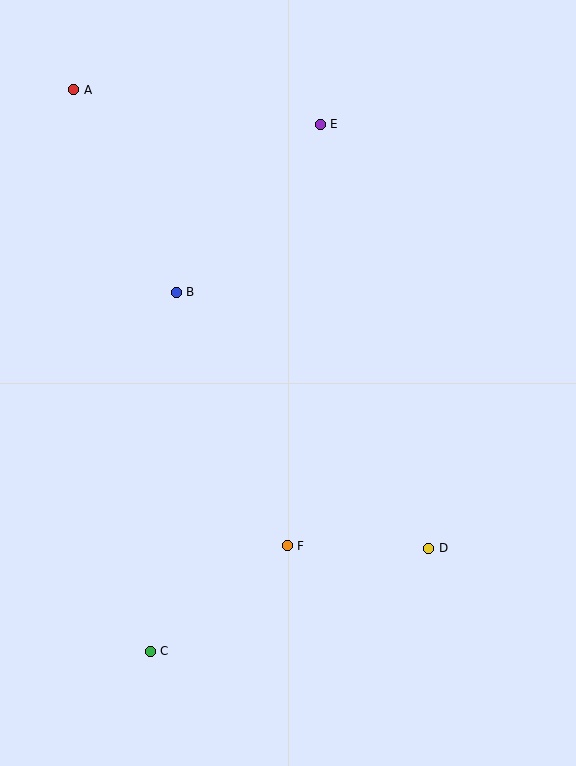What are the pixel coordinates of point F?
Point F is at (287, 546).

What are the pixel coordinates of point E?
Point E is at (320, 124).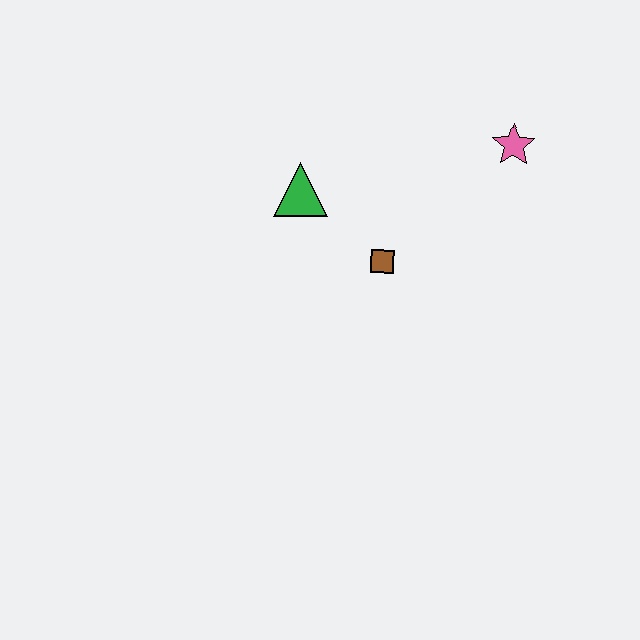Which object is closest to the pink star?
The brown square is closest to the pink star.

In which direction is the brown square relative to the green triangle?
The brown square is to the right of the green triangle.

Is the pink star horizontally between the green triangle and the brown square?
No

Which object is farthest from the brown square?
The pink star is farthest from the brown square.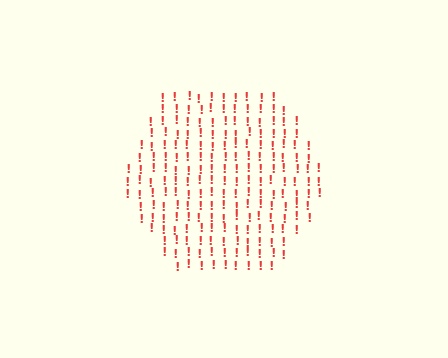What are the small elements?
The small elements are exclamation marks.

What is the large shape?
The large shape is a hexagon.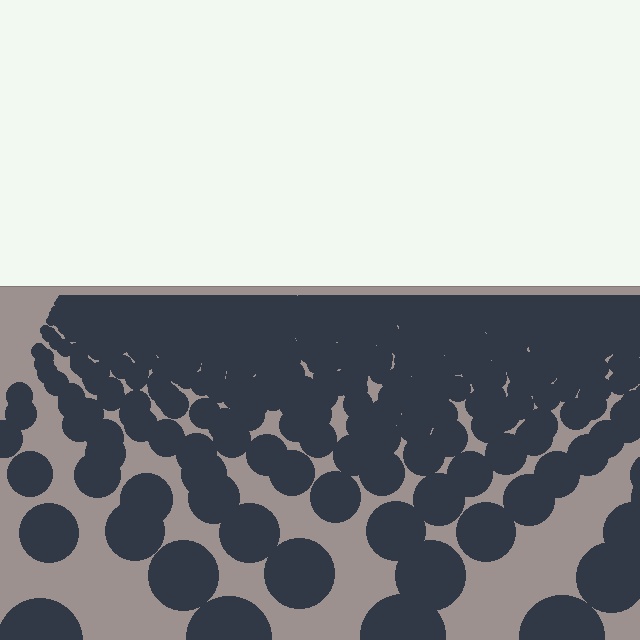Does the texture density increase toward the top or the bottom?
Density increases toward the top.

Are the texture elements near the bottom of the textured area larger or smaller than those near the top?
Larger. Near the bottom, elements are closer to the viewer and appear at a bigger on-screen size.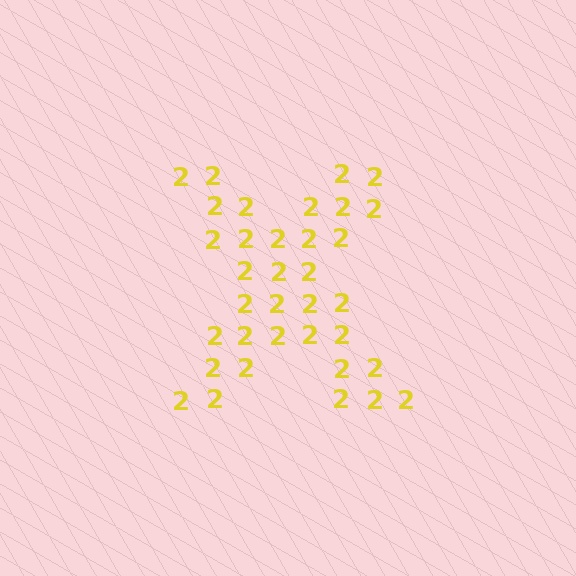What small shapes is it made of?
It is made of small digit 2's.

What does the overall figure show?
The overall figure shows the letter X.